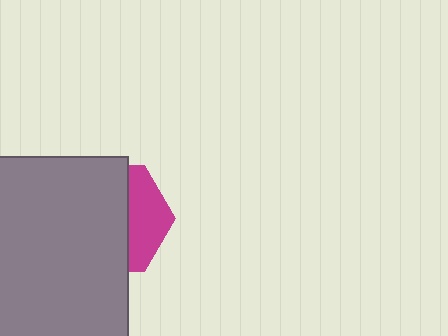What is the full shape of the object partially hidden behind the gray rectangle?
The partially hidden object is a magenta hexagon.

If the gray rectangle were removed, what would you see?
You would see the complete magenta hexagon.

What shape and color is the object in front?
The object in front is a gray rectangle.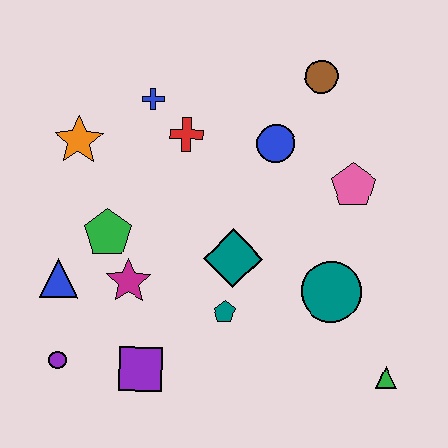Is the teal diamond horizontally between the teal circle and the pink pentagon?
No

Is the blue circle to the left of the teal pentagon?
No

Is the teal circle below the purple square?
No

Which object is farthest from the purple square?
The brown circle is farthest from the purple square.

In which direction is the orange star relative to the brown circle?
The orange star is to the left of the brown circle.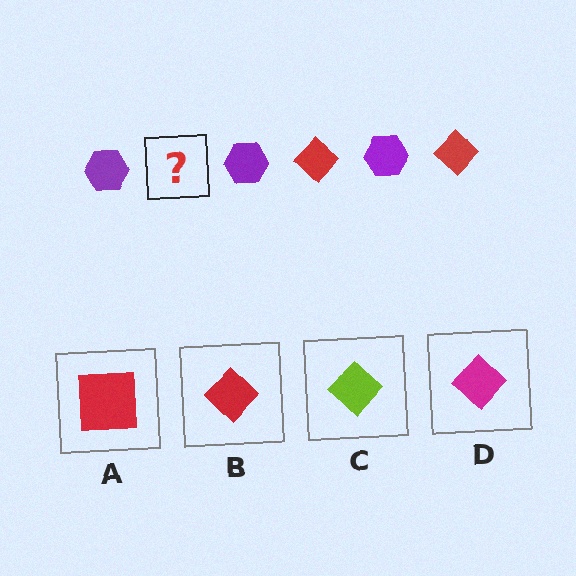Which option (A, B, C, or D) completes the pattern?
B.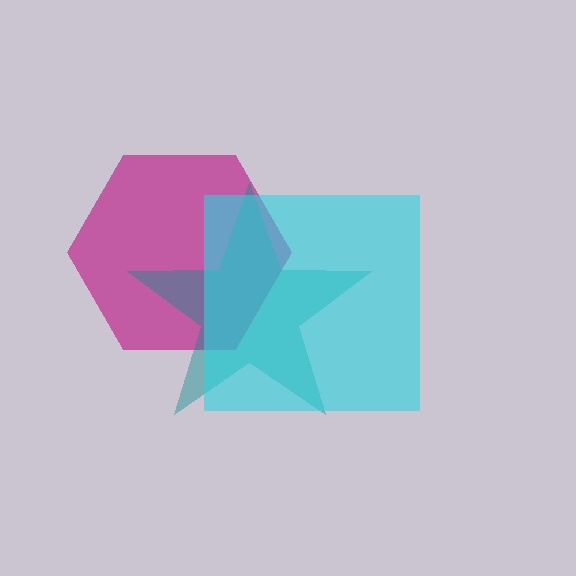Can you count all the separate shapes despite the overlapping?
Yes, there are 3 separate shapes.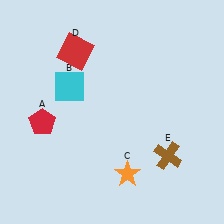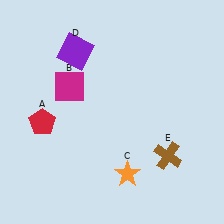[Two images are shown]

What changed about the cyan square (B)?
In Image 1, B is cyan. In Image 2, it changed to magenta.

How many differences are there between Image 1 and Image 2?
There are 2 differences between the two images.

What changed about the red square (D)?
In Image 1, D is red. In Image 2, it changed to purple.